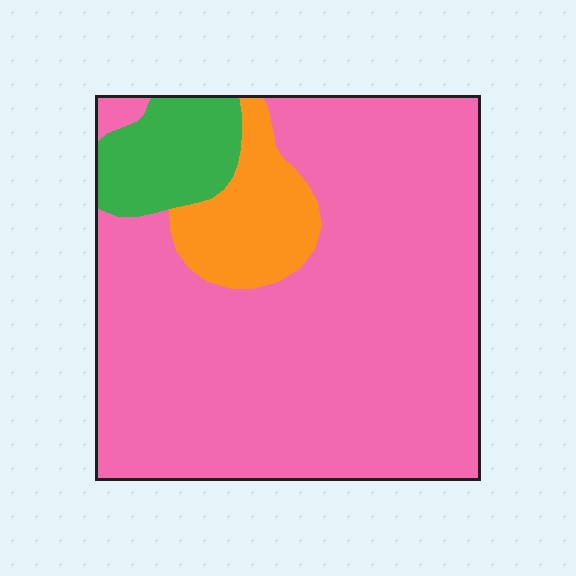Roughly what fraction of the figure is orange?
Orange takes up about one tenth (1/10) of the figure.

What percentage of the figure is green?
Green covers 10% of the figure.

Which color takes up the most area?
Pink, at roughly 80%.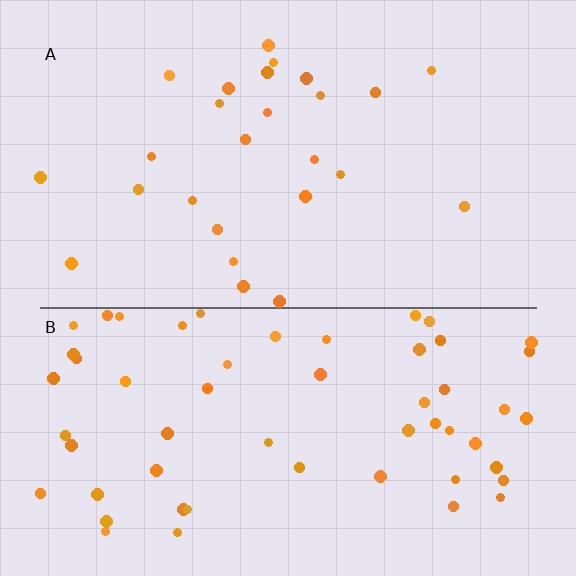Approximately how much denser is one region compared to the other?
Approximately 2.2× — region B over region A.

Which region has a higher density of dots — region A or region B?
B (the bottom).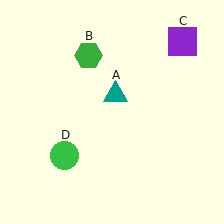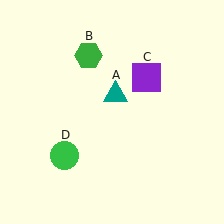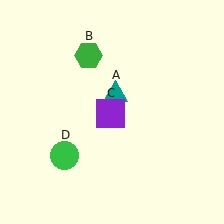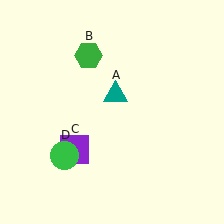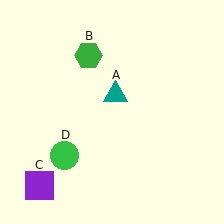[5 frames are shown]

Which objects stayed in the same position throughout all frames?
Teal triangle (object A) and green hexagon (object B) and green circle (object D) remained stationary.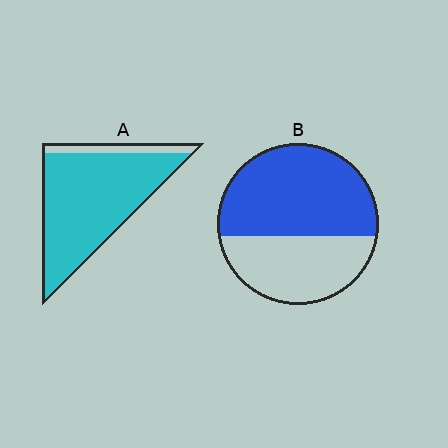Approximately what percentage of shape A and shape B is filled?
A is approximately 90% and B is approximately 60%.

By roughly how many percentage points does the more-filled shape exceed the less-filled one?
By roughly 30 percentage points (A over B).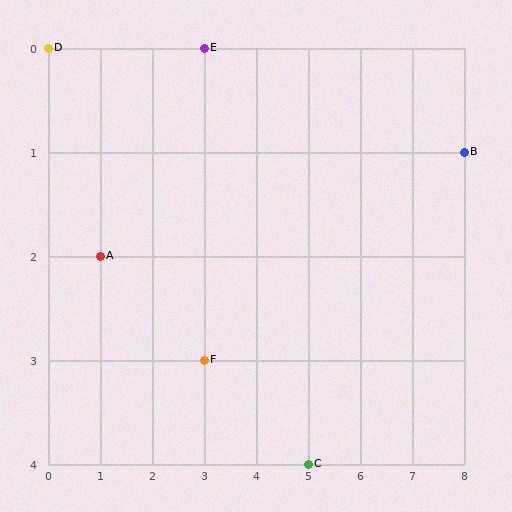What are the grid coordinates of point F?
Point F is at grid coordinates (3, 3).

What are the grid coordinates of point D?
Point D is at grid coordinates (0, 0).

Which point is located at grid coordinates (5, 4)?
Point C is at (5, 4).